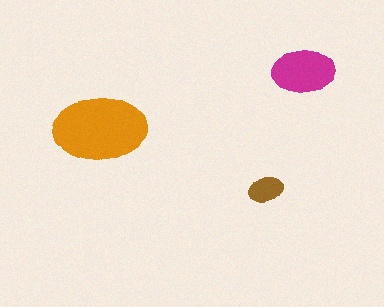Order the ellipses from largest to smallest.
the orange one, the magenta one, the brown one.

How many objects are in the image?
There are 3 objects in the image.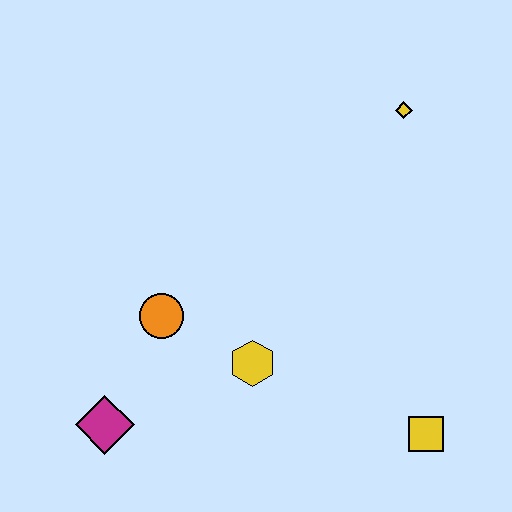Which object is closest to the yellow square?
The yellow hexagon is closest to the yellow square.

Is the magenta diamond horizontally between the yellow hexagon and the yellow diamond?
No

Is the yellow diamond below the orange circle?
No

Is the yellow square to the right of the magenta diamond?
Yes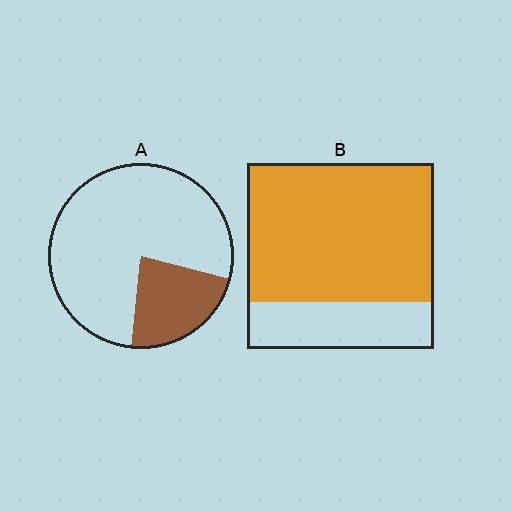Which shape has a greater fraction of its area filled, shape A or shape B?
Shape B.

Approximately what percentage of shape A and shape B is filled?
A is approximately 25% and B is approximately 75%.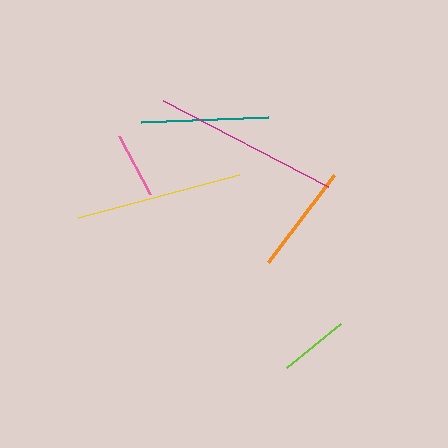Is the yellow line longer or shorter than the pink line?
The yellow line is longer than the pink line.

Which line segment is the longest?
The magenta line is the longest at approximately 187 pixels.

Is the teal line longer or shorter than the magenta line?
The magenta line is longer than the teal line.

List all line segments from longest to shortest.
From longest to shortest: magenta, yellow, teal, orange, lime, pink.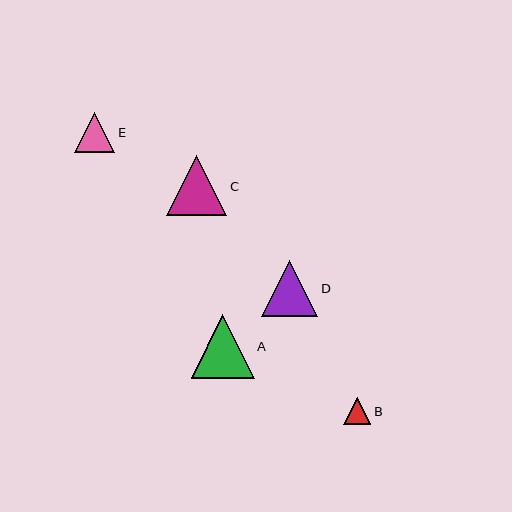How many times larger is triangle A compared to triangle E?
Triangle A is approximately 1.6 times the size of triangle E.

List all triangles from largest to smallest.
From largest to smallest: A, C, D, E, B.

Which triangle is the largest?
Triangle A is the largest with a size of approximately 63 pixels.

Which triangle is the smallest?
Triangle B is the smallest with a size of approximately 27 pixels.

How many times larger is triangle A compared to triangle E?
Triangle A is approximately 1.6 times the size of triangle E.